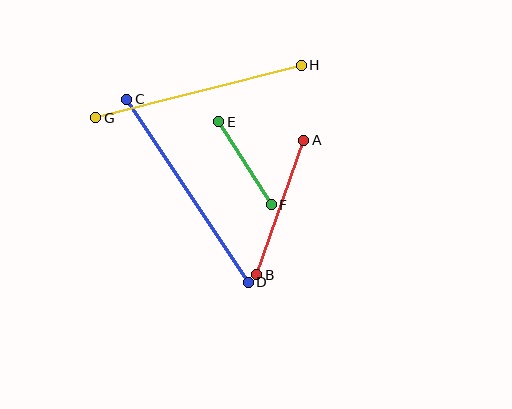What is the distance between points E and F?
The distance is approximately 98 pixels.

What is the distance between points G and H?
The distance is approximately 212 pixels.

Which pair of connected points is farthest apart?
Points C and D are farthest apart.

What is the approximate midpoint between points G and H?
The midpoint is at approximately (199, 92) pixels.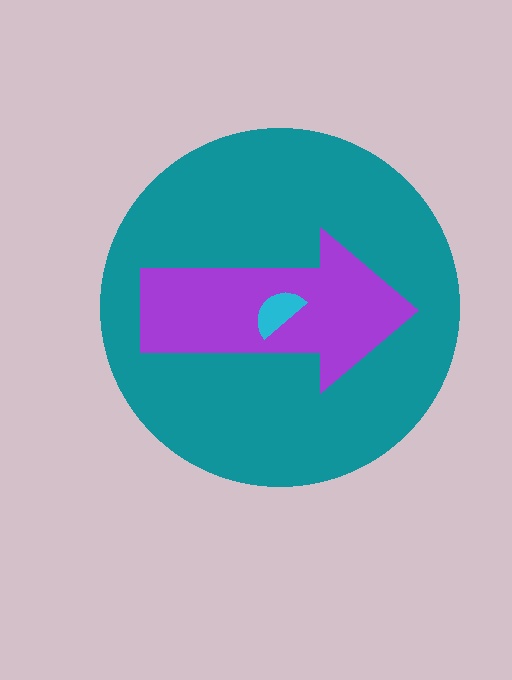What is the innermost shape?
The cyan semicircle.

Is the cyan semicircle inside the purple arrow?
Yes.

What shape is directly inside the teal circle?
The purple arrow.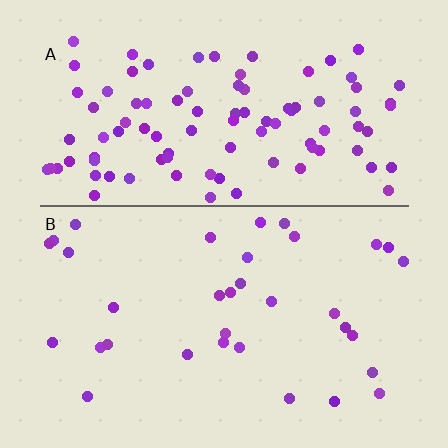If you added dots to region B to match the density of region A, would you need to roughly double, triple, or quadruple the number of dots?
Approximately triple.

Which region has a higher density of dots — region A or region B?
A (the top).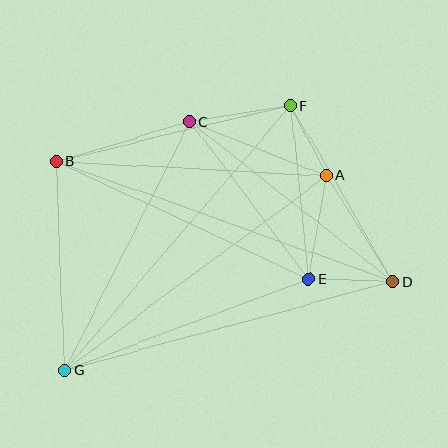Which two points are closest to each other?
Points A and F are closest to each other.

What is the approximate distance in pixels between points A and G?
The distance between A and G is approximately 326 pixels.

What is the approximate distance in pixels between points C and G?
The distance between C and G is approximately 278 pixels.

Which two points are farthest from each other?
Points B and D are farthest from each other.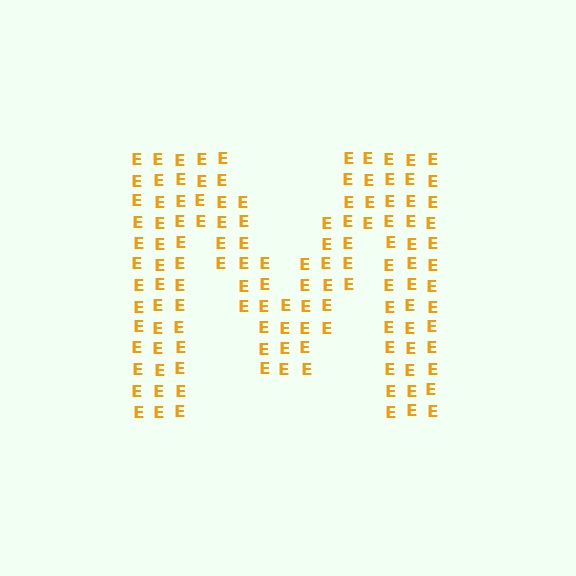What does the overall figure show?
The overall figure shows the letter M.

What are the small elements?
The small elements are letter E's.